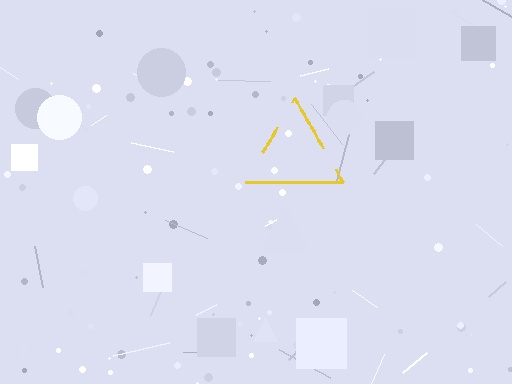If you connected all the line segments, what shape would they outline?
They would outline a triangle.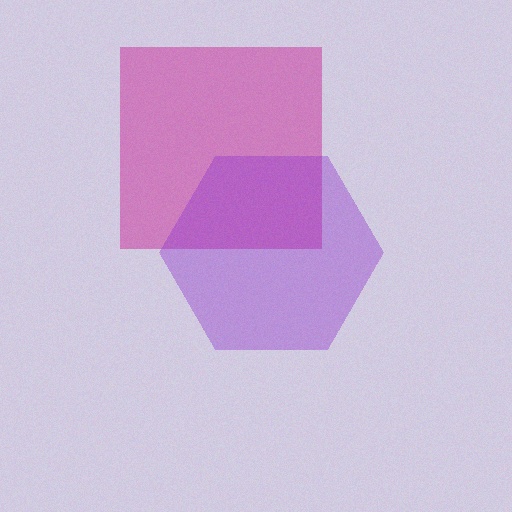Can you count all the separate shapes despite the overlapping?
Yes, there are 2 separate shapes.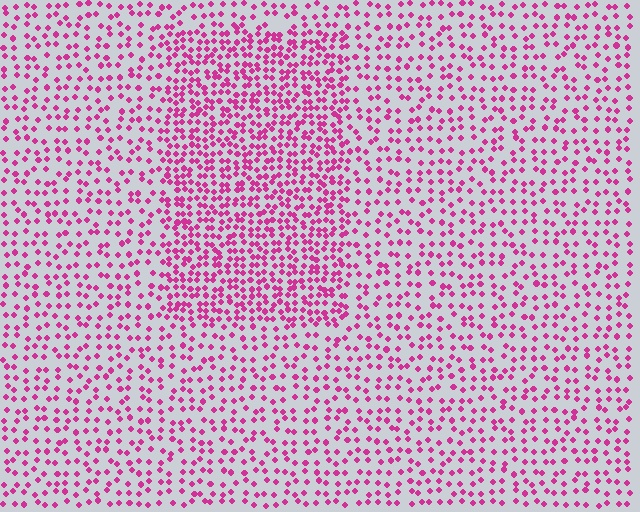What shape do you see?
I see a rectangle.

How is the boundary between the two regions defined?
The boundary is defined by a change in element density (approximately 1.9x ratio). All elements are the same color, size, and shape.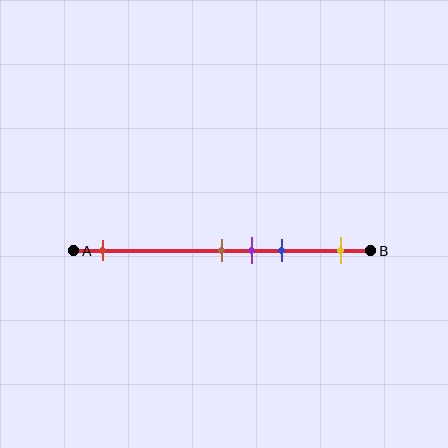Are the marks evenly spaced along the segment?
No, the marks are not evenly spaced.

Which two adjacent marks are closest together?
The brown and purple marks are the closest adjacent pair.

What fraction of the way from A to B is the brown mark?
The brown mark is approximately 50% (0.5) of the way from A to B.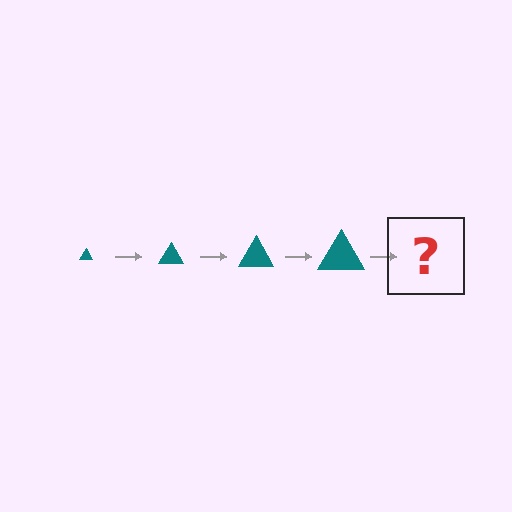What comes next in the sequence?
The next element should be a teal triangle, larger than the previous one.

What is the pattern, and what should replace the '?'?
The pattern is that the triangle gets progressively larger each step. The '?' should be a teal triangle, larger than the previous one.